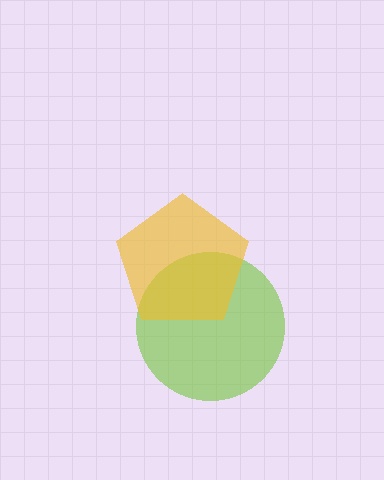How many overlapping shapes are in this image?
There are 2 overlapping shapes in the image.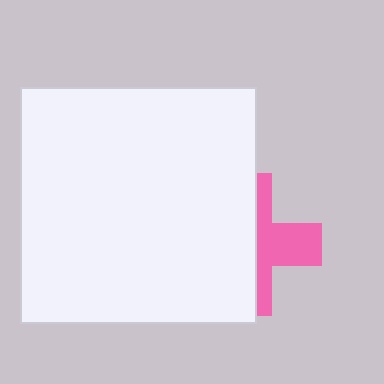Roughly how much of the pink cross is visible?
A small part of it is visible (roughly 40%).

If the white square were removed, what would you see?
You would see the complete pink cross.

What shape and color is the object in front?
The object in front is a white square.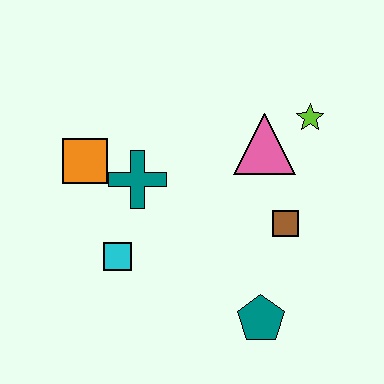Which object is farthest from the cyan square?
The lime star is farthest from the cyan square.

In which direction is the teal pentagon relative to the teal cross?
The teal pentagon is below the teal cross.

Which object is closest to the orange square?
The teal cross is closest to the orange square.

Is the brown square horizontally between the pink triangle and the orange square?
No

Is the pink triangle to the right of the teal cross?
Yes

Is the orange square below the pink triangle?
Yes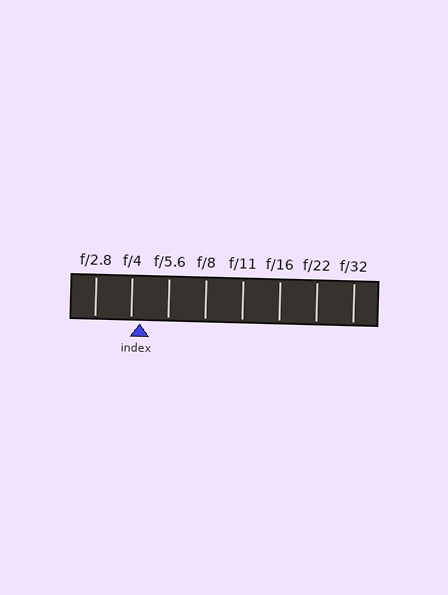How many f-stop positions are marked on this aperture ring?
There are 8 f-stop positions marked.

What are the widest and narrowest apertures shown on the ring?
The widest aperture shown is f/2.8 and the narrowest is f/32.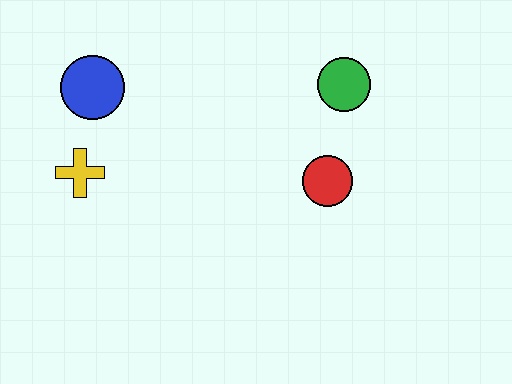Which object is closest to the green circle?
The red circle is closest to the green circle.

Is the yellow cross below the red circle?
No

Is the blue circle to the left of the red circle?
Yes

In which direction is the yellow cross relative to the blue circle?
The yellow cross is below the blue circle.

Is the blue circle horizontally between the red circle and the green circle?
No